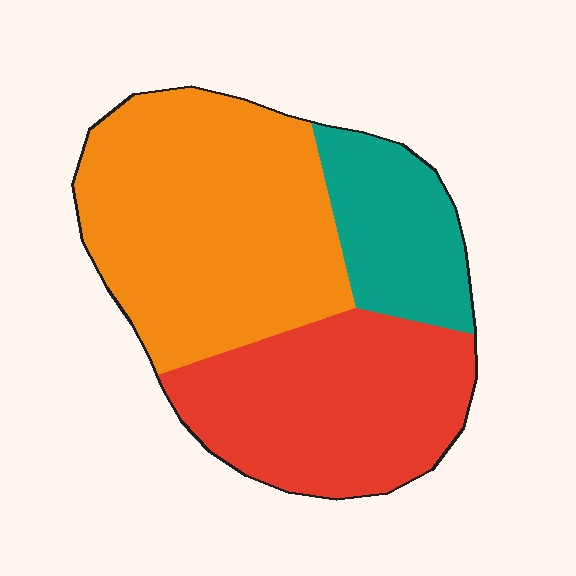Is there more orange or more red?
Orange.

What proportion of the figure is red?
Red covers about 35% of the figure.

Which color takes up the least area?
Teal, at roughly 20%.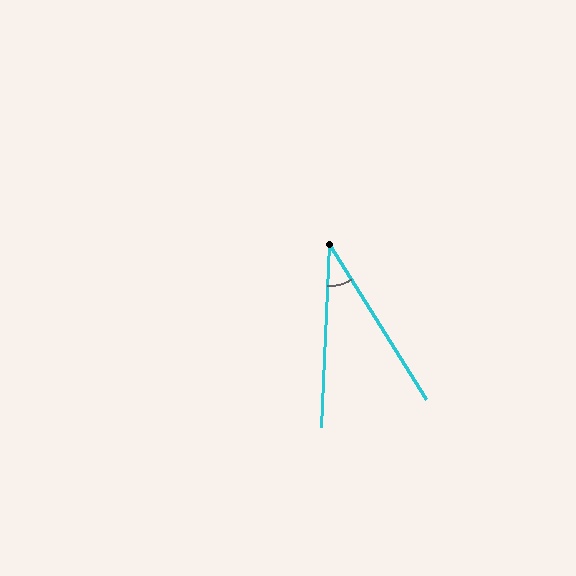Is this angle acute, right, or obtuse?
It is acute.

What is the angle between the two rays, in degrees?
Approximately 35 degrees.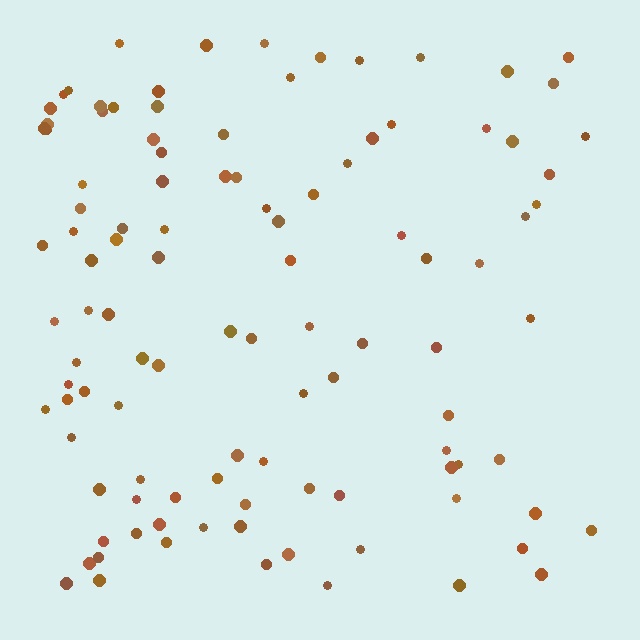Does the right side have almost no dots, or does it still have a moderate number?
Still a moderate number, just noticeably fewer than the left.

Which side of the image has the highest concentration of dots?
The left.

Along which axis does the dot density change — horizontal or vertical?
Horizontal.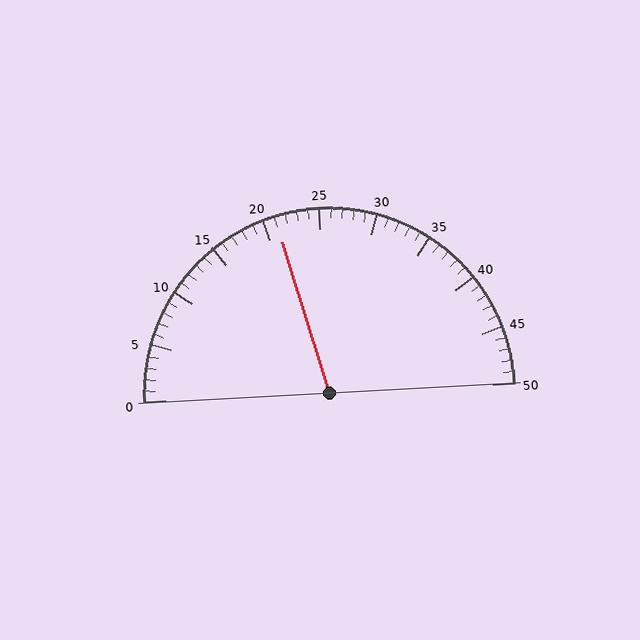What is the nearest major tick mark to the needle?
The nearest major tick mark is 20.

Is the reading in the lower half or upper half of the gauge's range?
The reading is in the lower half of the range (0 to 50).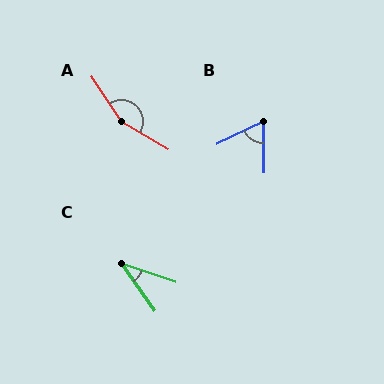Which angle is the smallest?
C, at approximately 36 degrees.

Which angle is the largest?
A, at approximately 154 degrees.